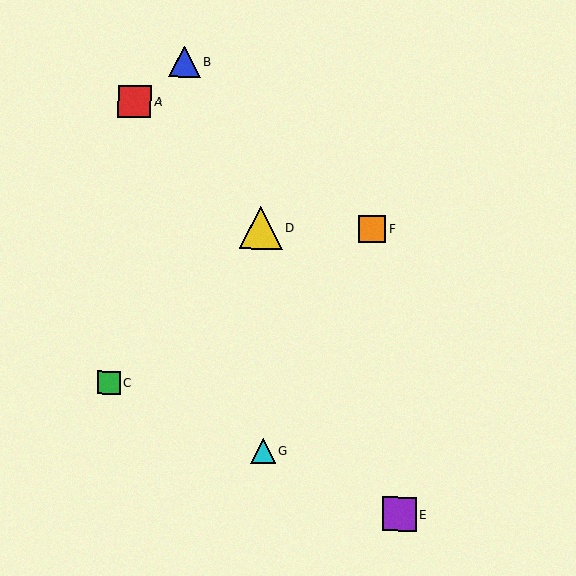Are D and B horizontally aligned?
No, D is at y≈228 and B is at y≈62.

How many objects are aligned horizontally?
2 objects (D, F) are aligned horizontally.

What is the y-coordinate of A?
Object A is at y≈101.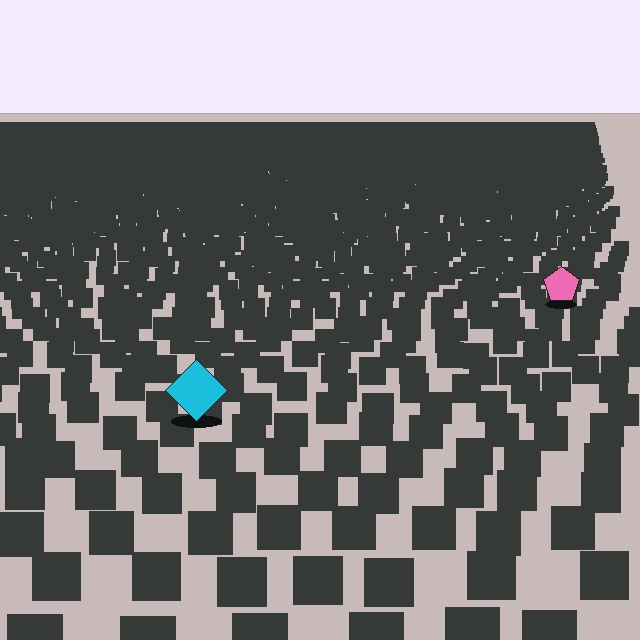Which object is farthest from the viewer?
The pink pentagon is farthest from the viewer. It appears smaller and the ground texture around it is denser.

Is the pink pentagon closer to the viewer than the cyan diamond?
No. The cyan diamond is closer — you can tell from the texture gradient: the ground texture is coarser near it.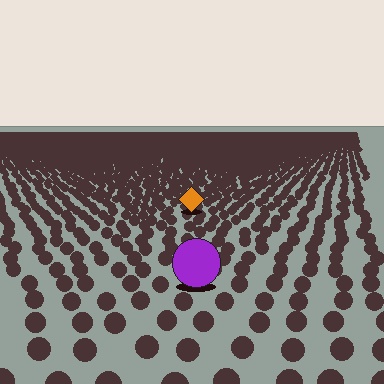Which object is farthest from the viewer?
The orange diamond is farthest from the viewer. It appears smaller and the ground texture around it is denser.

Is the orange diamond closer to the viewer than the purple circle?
No. The purple circle is closer — you can tell from the texture gradient: the ground texture is coarser near it.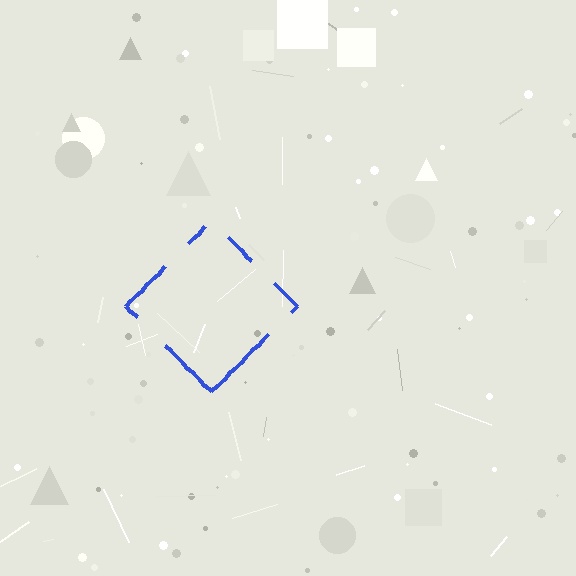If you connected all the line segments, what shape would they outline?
They would outline a diamond.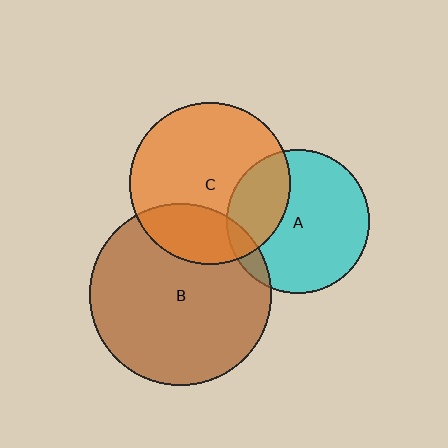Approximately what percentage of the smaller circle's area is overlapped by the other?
Approximately 30%.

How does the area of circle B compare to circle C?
Approximately 1.3 times.